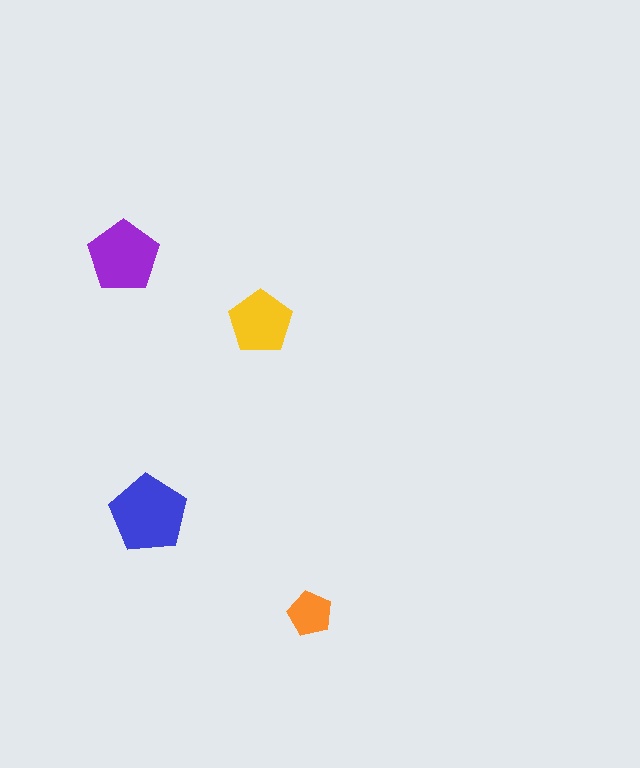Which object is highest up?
The purple pentagon is topmost.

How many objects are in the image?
There are 4 objects in the image.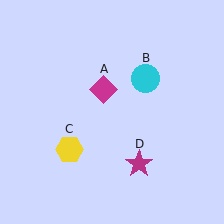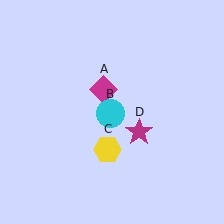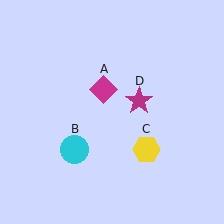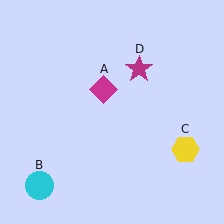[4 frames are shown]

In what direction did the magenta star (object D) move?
The magenta star (object D) moved up.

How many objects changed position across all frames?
3 objects changed position: cyan circle (object B), yellow hexagon (object C), magenta star (object D).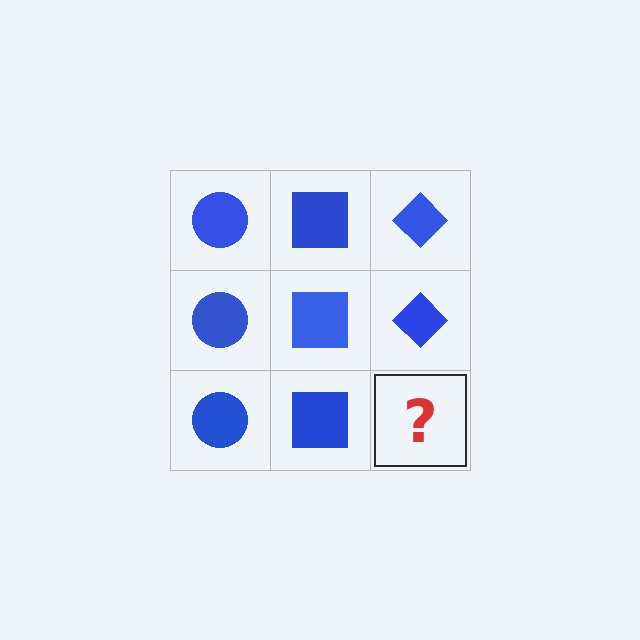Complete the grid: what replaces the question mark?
The question mark should be replaced with a blue diamond.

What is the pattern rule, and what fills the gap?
The rule is that each column has a consistent shape. The gap should be filled with a blue diamond.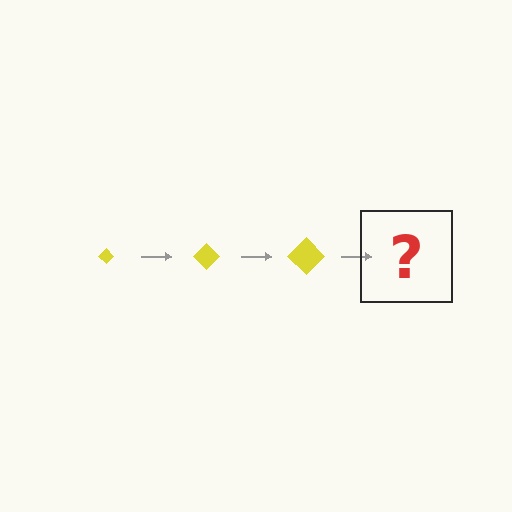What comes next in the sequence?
The next element should be a yellow diamond, larger than the previous one.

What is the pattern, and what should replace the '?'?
The pattern is that the diamond gets progressively larger each step. The '?' should be a yellow diamond, larger than the previous one.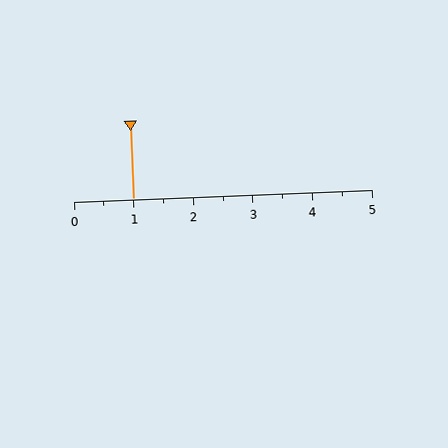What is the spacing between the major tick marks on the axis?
The major ticks are spaced 1 apart.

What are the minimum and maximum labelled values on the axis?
The axis runs from 0 to 5.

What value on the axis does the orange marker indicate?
The marker indicates approximately 1.